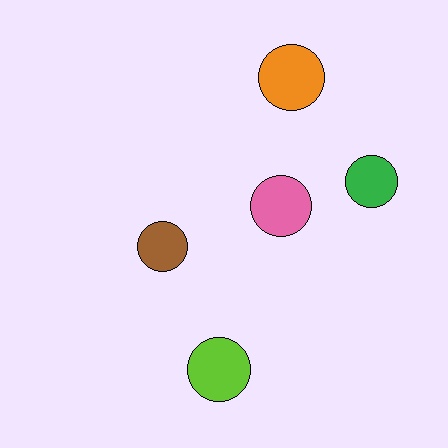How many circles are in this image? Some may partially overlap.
There are 5 circles.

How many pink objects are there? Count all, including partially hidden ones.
There is 1 pink object.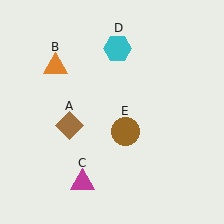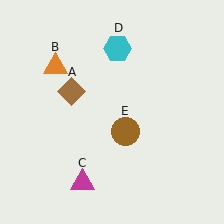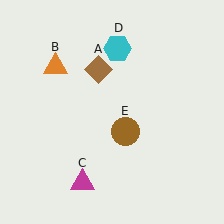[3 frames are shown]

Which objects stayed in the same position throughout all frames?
Orange triangle (object B) and magenta triangle (object C) and cyan hexagon (object D) and brown circle (object E) remained stationary.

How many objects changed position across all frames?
1 object changed position: brown diamond (object A).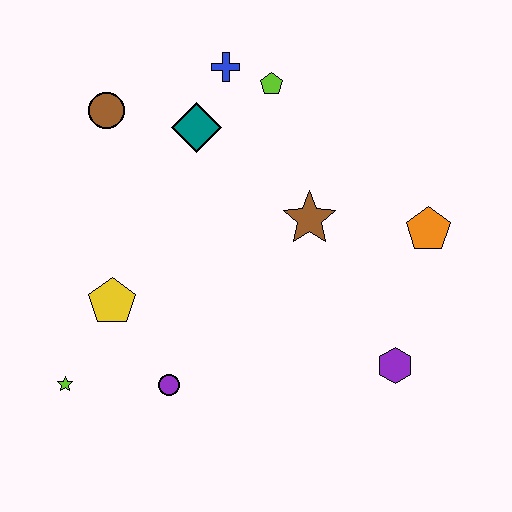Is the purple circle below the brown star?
Yes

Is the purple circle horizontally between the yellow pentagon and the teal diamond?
Yes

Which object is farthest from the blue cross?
The lime star is farthest from the blue cross.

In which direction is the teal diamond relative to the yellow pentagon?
The teal diamond is above the yellow pentagon.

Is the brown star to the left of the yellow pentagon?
No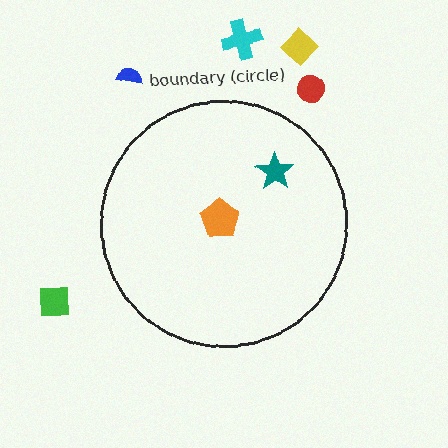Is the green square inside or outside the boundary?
Outside.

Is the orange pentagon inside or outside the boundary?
Inside.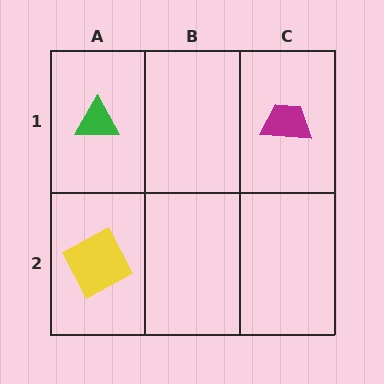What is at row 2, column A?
A yellow square.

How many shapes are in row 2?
1 shape.